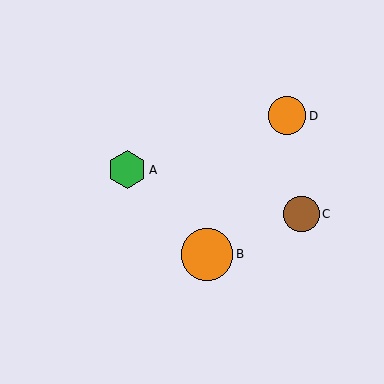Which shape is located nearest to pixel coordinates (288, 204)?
The brown circle (labeled C) at (302, 214) is nearest to that location.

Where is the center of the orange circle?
The center of the orange circle is at (287, 116).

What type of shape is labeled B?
Shape B is an orange circle.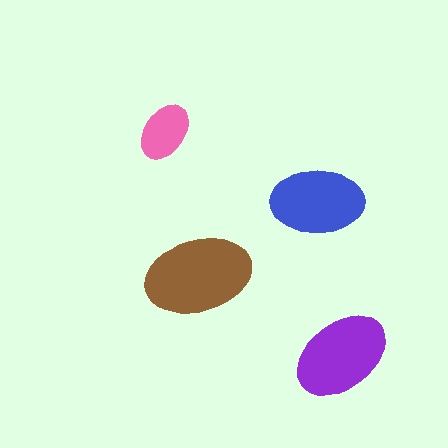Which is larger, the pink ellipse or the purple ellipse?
The purple one.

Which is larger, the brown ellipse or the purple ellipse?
The brown one.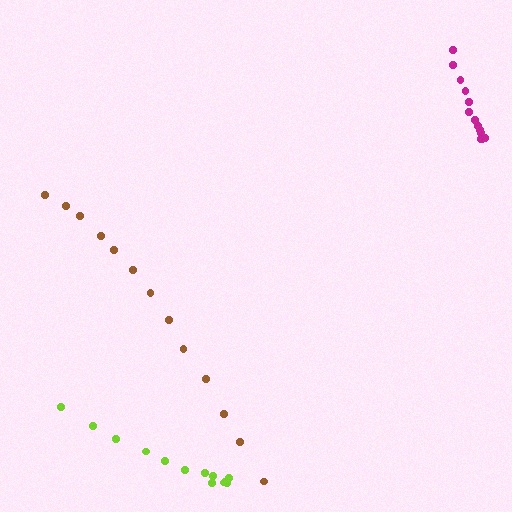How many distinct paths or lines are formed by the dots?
There are 3 distinct paths.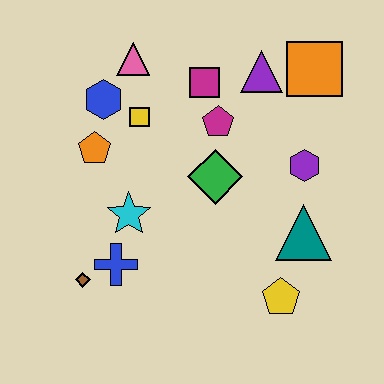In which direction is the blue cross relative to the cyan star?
The blue cross is below the cyan star.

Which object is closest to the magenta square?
The magenta pentagon is closest to the magenta square.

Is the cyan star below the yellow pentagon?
No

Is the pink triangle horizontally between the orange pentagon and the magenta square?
Yes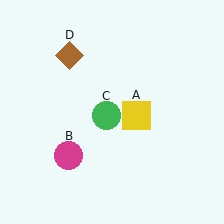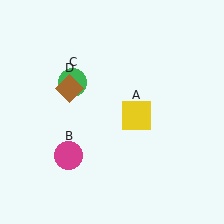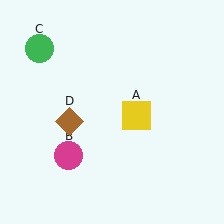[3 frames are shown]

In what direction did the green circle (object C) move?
The green circle (object C) moved up and to the left.